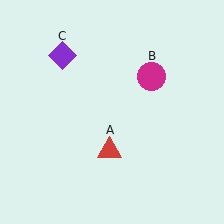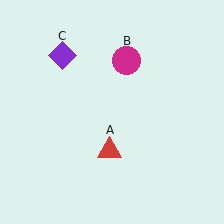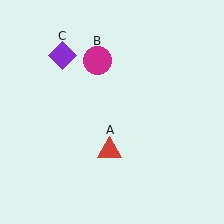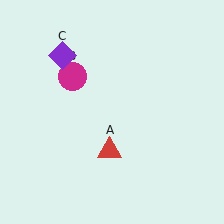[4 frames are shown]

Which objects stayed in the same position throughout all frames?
Red triangle (object A) and purple diamond (object C) remained stationary.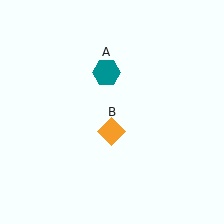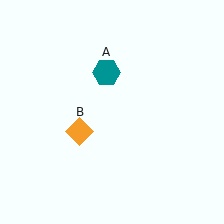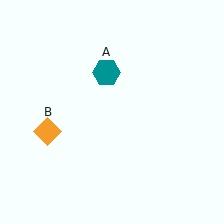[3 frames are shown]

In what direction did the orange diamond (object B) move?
The orange diamond (object B) moved left.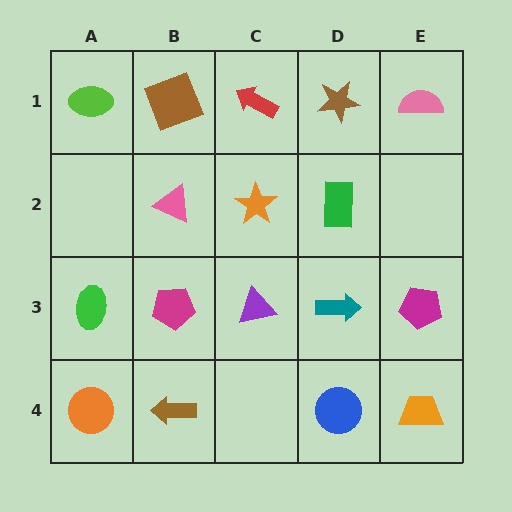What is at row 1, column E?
A pink semicircle.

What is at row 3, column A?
A green ellipse.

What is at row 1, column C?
A red arrow.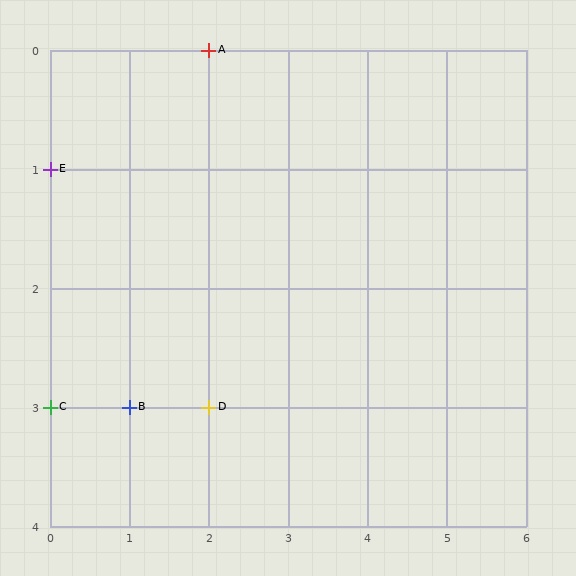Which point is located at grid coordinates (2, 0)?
Point A is at (2, 0).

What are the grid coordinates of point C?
Point C is at grid coordinates (0, 3).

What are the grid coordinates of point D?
Point D is at grid coordinates (2, 3).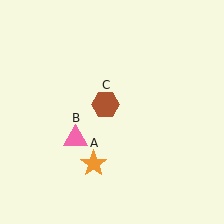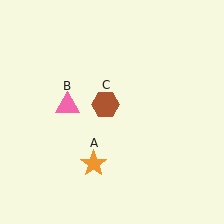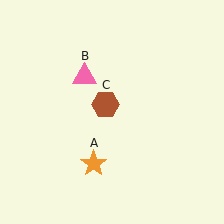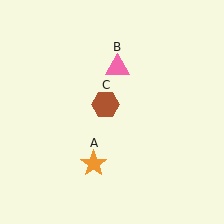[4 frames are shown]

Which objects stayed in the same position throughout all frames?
Orange star (object A) and brown hexagon (object C) remained stationary.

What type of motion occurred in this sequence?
The pink triangle (object B) rotated clockwise around the center of the scene.